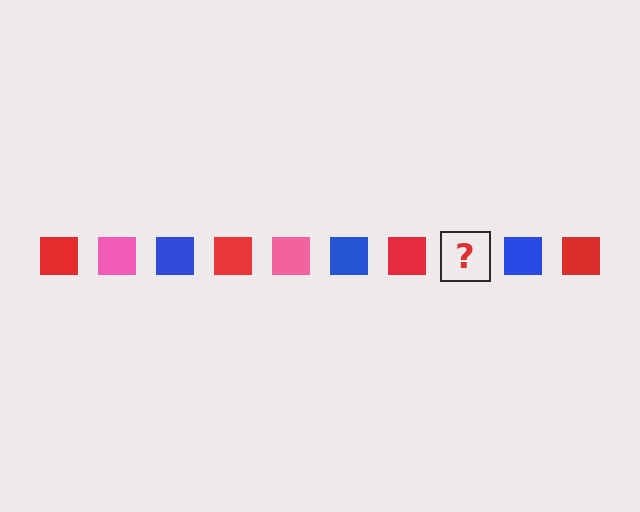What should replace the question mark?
The question mark should be replaced with a pink square.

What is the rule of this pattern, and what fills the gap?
The rule is that the pattern cycles through red, pink, blue squares. The gap should be filled with a pink square.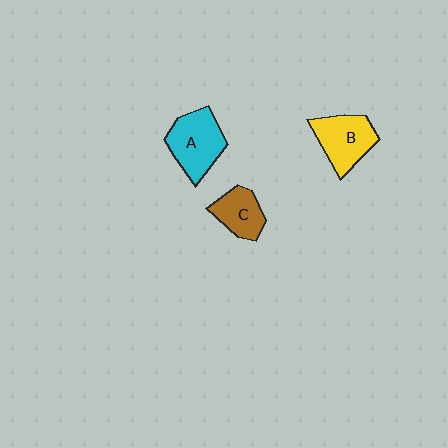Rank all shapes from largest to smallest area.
From largest to smallest: A (cyan), B (yellow), C (brown).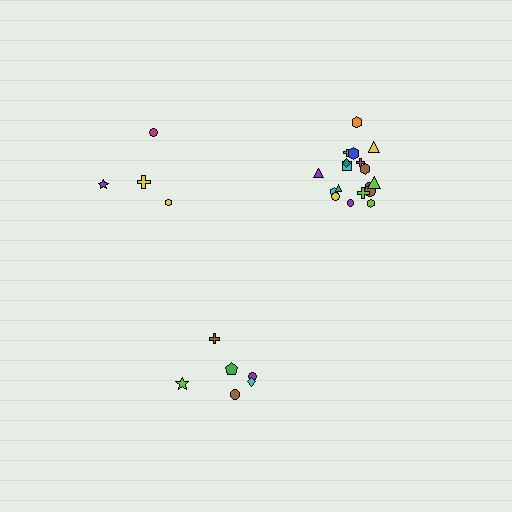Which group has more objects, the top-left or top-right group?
The top-right group.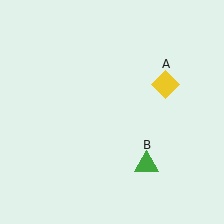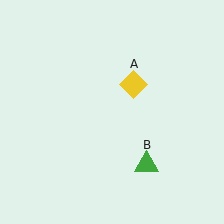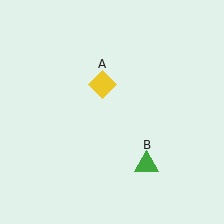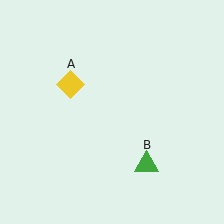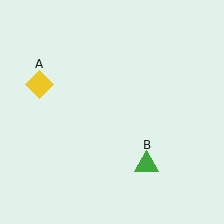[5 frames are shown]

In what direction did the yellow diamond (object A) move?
The yellow diamond (object A) moved left.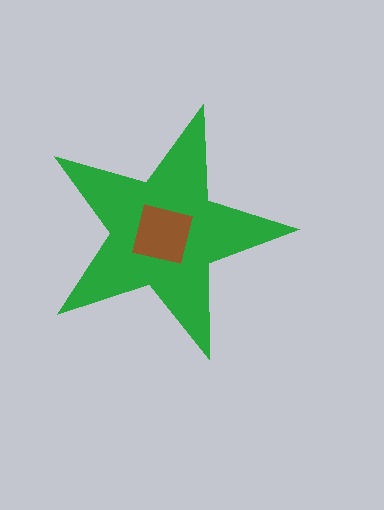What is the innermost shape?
The brown square.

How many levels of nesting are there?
2.